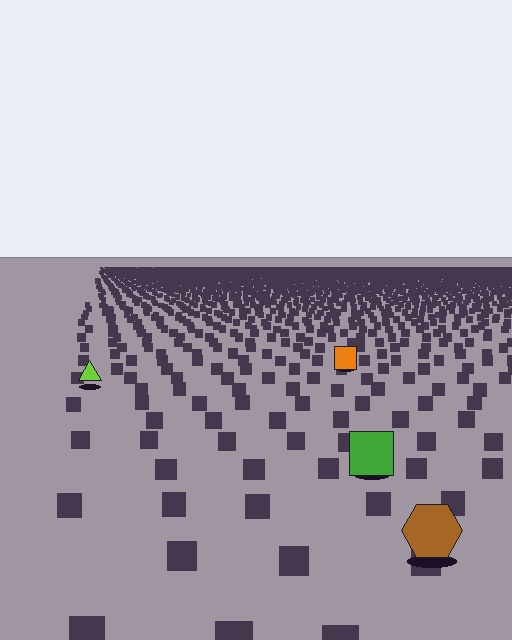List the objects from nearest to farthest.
From nearest to farthest: the brown hexagon, the green square, the lime triangle, the orange square.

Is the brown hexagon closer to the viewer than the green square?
Yes. The brown hexagon is closer — you can tell from the texture gradient: the ground texture is coarser near it.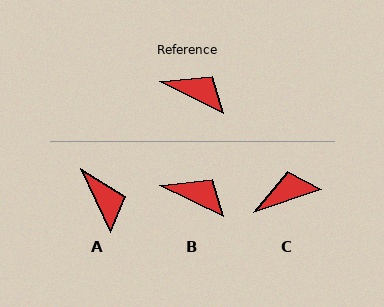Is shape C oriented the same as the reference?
No, it is off by about 45 degrees.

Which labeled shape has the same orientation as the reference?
B.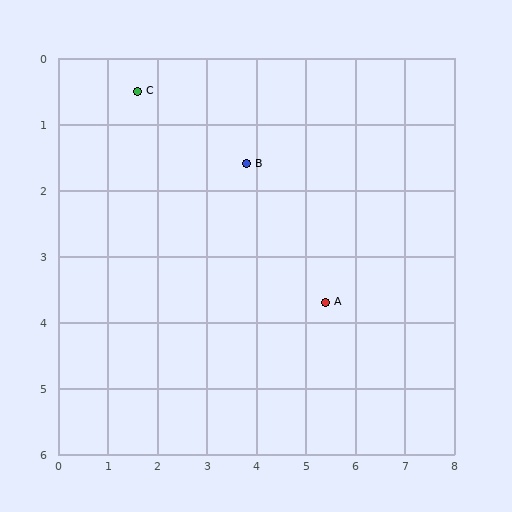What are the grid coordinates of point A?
Point A is at approximately (5.4, 3.7).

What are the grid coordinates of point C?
Point C is at approximately (1.6, 0.5).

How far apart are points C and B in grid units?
Points C and B are about 2.5 grid units apart.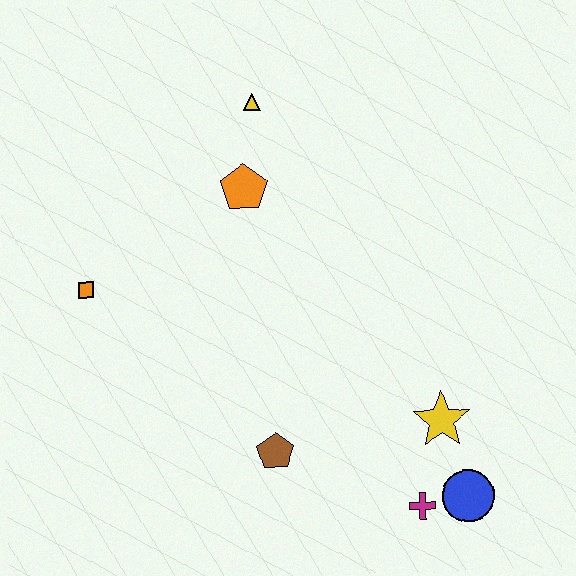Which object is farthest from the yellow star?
The orange square is farthest from the yellow star.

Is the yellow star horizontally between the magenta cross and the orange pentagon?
No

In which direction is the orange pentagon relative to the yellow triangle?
The orange pentagon is below the yellow triangle.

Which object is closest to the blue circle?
The magenta cross is closest to the blue circle.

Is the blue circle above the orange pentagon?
No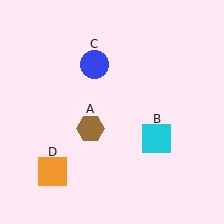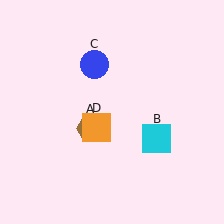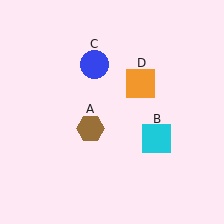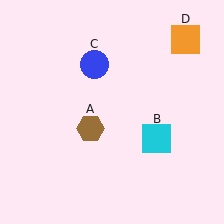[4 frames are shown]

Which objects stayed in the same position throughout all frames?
Brown hexagon (object A) and cyan square (object B) and blue circle (object C) remained stationary.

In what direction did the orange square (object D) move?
The orange square (object D) moved up and to the right.